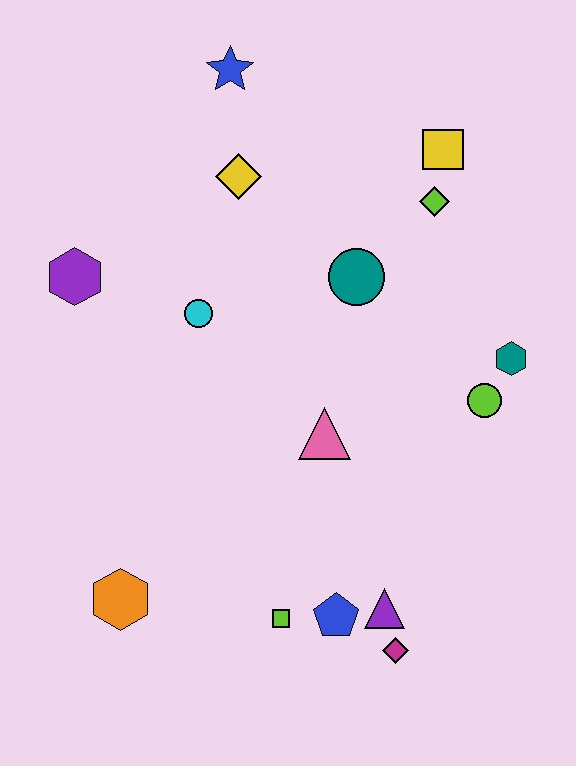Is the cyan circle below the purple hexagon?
Yes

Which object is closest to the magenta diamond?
The purple triangle is closest to the magenta diamond.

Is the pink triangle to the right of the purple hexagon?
Yes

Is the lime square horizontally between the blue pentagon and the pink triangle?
No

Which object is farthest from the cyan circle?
The magenta diamond is farthest from the cyan circle.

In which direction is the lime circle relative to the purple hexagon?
The lime circle is to the right of the purple hexagon.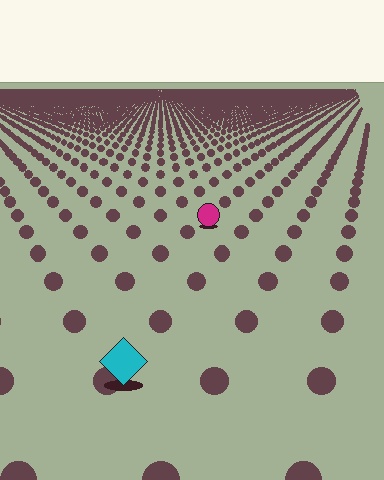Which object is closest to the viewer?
The cyan diamond is closest. The texture marks near it are larger and more spread out.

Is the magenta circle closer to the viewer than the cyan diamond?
No. The cyan diamond is closer — you can tell from the texture gradient: the ground texture is coarser near it.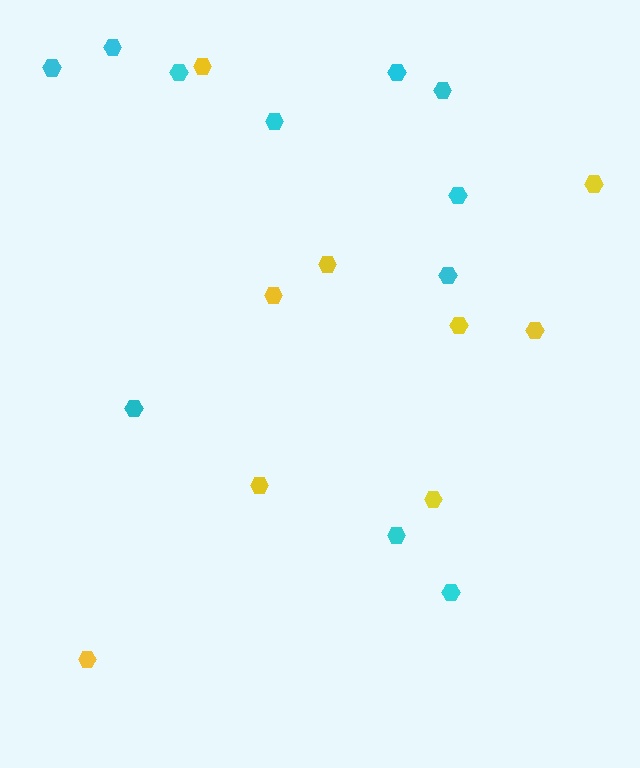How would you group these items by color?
There are 2 groups: one group of cyan hexagons (11) and one group of yellow hexagons (9).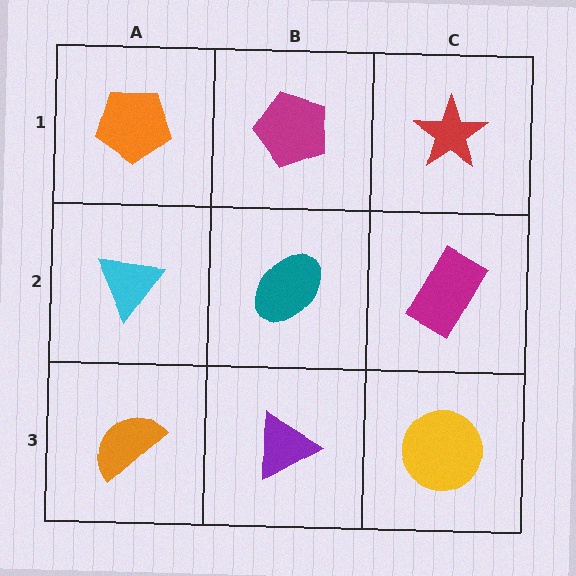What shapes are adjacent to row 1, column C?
A magenta rectangle (row 2, column C), a magenta pentagon (row 1, column B).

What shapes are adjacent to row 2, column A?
An orange pentagon (row 1, column A), an orange semicircle (row 3, column A), a teal ellipse (row 2, column B).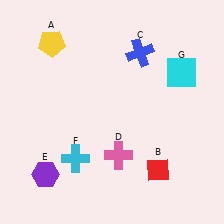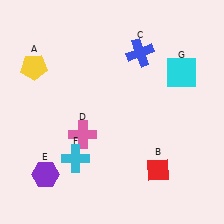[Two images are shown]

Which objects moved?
The objects that moved are: the yellow pentagon (A), the pink cross (D).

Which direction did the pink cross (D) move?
The pink cross (D) moved left.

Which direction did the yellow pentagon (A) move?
The yellow pentagon (A) moved down.